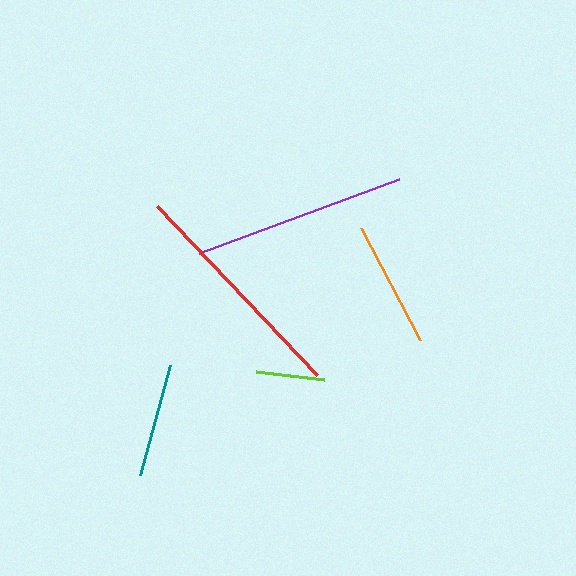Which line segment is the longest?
The red line is the longest at approximately 232 pixels.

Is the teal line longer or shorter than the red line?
The red line is longer than the teal line.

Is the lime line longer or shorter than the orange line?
The orange line is longer than the lime line.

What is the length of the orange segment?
The orange segment is approximately 127 pixels long.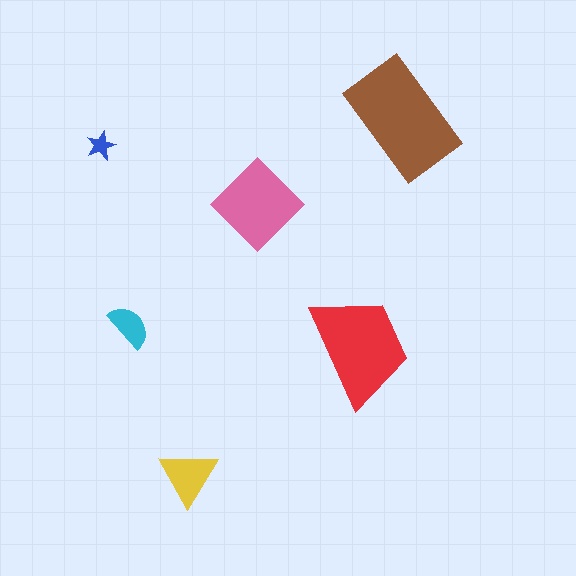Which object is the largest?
The brown rectangle.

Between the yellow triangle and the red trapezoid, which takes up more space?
The red trapezoid.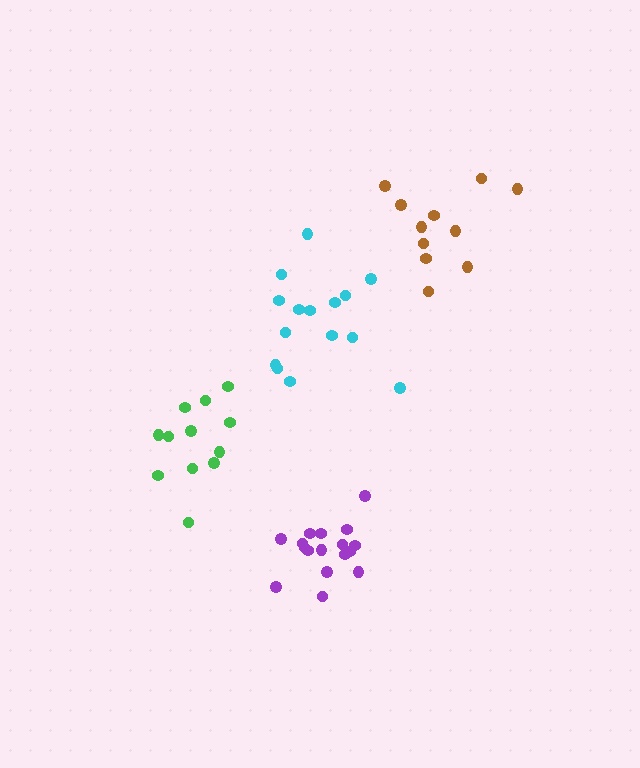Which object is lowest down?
The purple cluster is bottommost.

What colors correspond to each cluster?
The clusters are colored: cyan, brown, green, purple.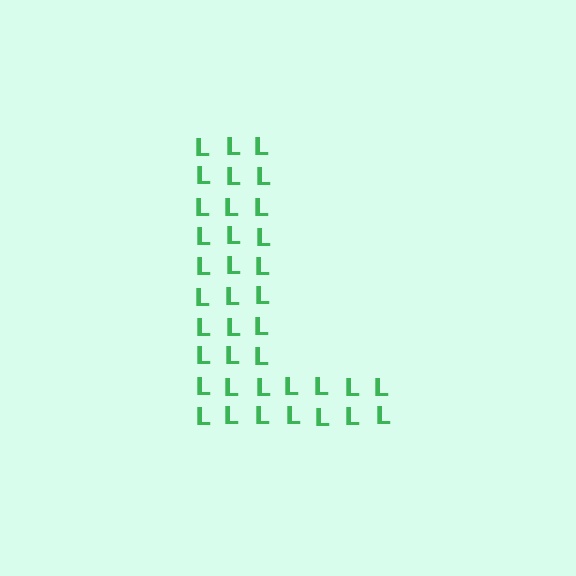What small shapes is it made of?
It is made of small letter L's.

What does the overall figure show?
The overall figure shows the letter L.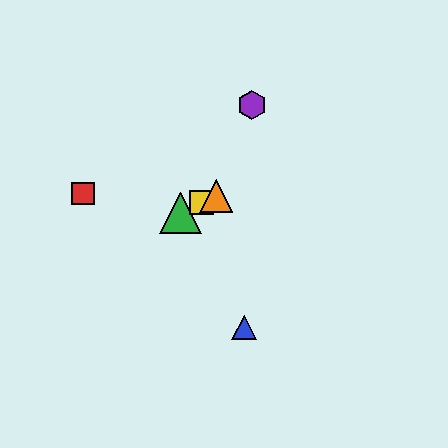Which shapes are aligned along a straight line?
The green triangle, the yellow square, the orange triangle are aligned along a straight line.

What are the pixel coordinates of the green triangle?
The green triangle is at (180, 213).